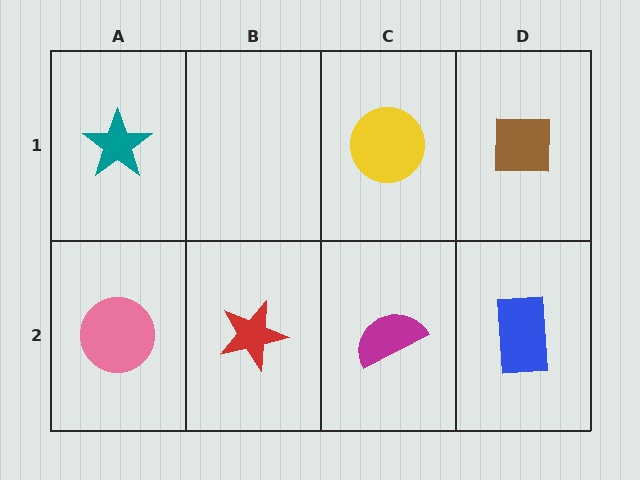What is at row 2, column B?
A red star.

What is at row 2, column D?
A blue rectangle.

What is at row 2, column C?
A magenta semicircle.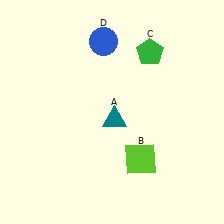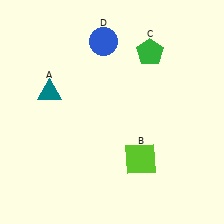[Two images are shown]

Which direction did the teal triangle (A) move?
The teal triangle (A) moved left.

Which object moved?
The teal triangle (A) moved left.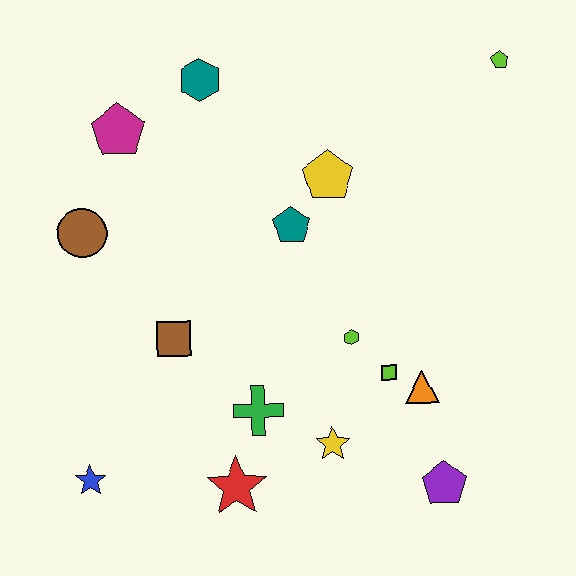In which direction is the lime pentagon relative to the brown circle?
The lime pentagon is to the right of the brown circle.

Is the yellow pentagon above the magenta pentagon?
No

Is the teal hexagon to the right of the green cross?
No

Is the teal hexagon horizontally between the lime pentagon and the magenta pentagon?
Yes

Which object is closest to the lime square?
The orange triangle is closest to the lime square.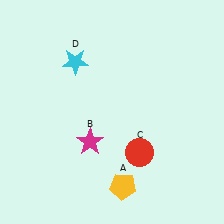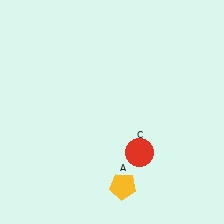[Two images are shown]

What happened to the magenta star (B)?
The magenta star (B) was removed in Image 2. It was in the bottom-left area of Image 1.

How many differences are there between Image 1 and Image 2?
There are 2 differences between the two images.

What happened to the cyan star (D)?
The cyan star (D) was removed in Image 2. It was in the top-left area of Image 1.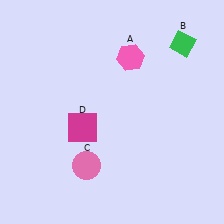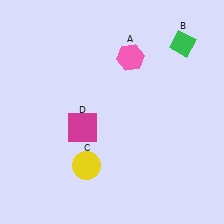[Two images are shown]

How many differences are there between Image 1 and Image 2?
There is 1 difference between the two images.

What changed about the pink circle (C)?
In Image 1, C is pink. In Image 2, it changed to yellow.